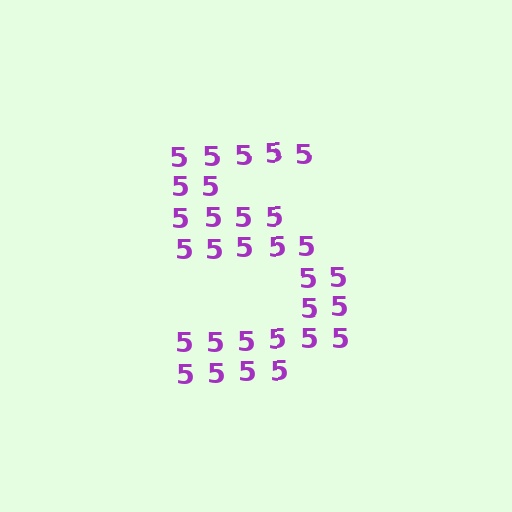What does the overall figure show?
The overall figure shows the digit 5.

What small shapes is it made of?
It is made of small digit 5's.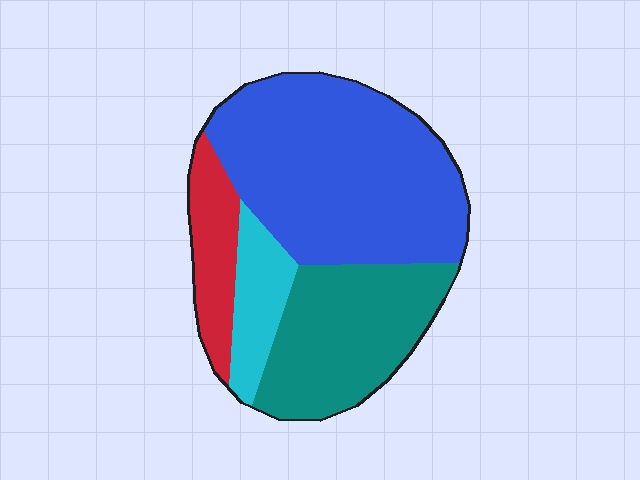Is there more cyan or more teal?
Teal.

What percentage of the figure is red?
Red covers 12% of the figure.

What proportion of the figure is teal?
Teal takes up about one quarter (1/4) of the figure.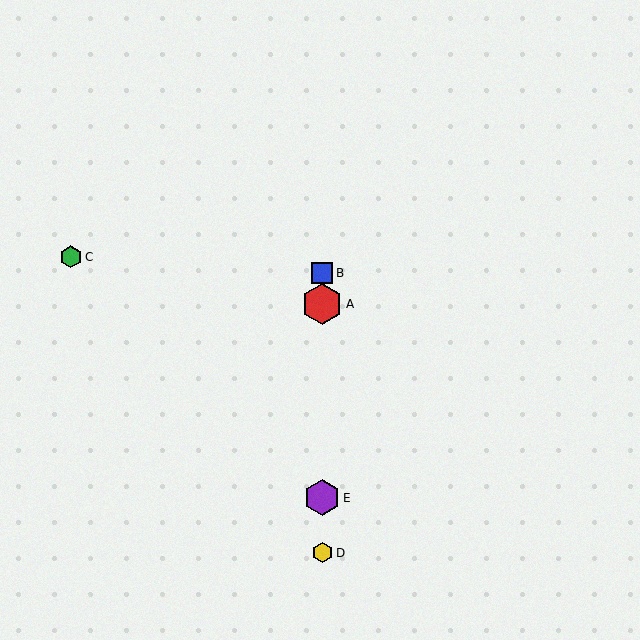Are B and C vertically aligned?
No, B is at x≈322 and C is at x≈71.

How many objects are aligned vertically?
4 objects (A, B, D, E) are aligned vertically.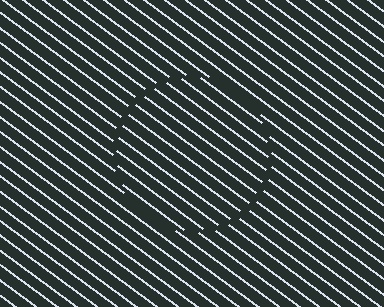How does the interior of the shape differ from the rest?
The interior of the shape contains the same grating, shifted by half a period — the contour is defined by the phase discontinuity where line-ends from the inner and outer gratings abut.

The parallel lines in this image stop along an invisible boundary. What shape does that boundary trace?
An illusory circle. The interior of the shape contains the same grating, shifted by half a period — the contour is defined by the phase discontinuity where line-ends from the inner and outer gratings abut.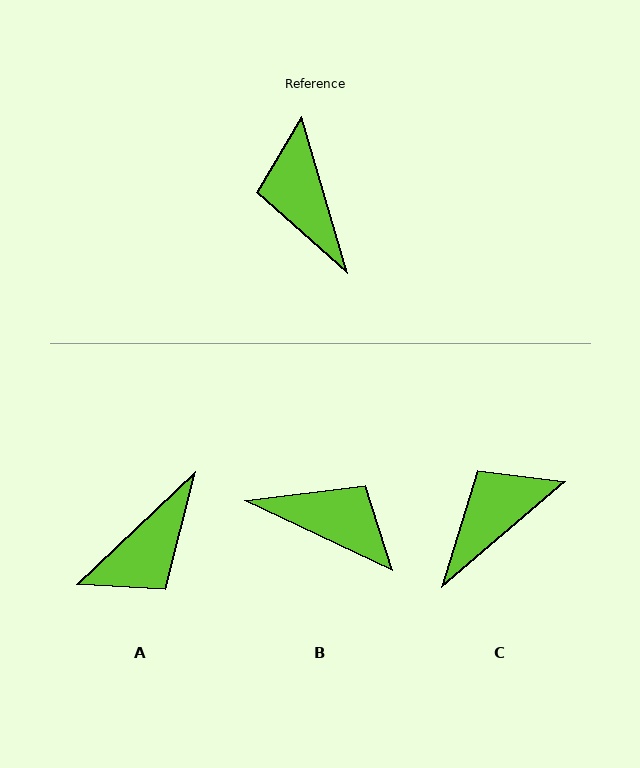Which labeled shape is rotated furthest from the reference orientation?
B, about 131 degrees away.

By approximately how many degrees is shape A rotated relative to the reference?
Approximately 117 degrees counter-clockwise.